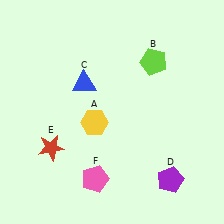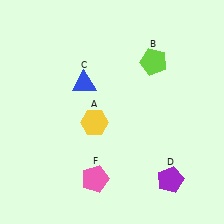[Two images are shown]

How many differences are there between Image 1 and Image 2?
There is 1 difference between the two images.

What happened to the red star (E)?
The red star (E) was removed in Image 2. It was in the bottom-left area of Image 1.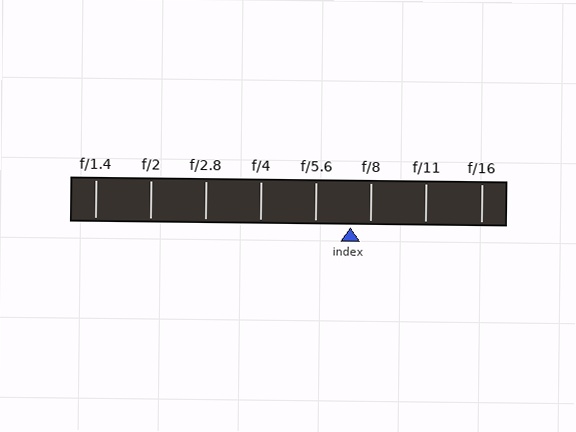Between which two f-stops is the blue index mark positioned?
The index mark is between f/5.6 and f/8.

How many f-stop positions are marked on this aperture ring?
There are 8 f-stop positions marked.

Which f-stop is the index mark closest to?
The index mark is closest to f/8.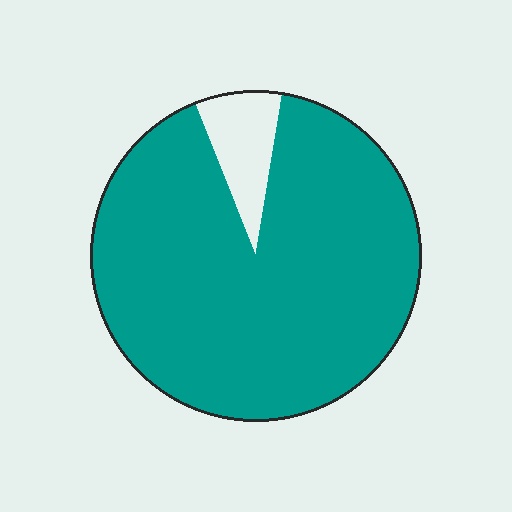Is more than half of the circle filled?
Yes.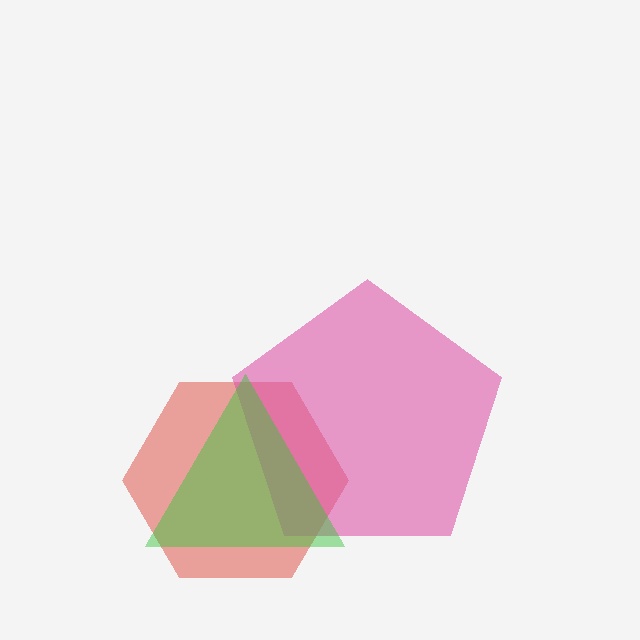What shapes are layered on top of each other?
The layered shapes are: a red hexagon, a pink pentagon, a green triangle.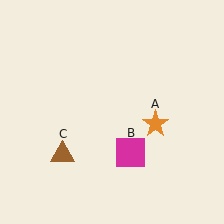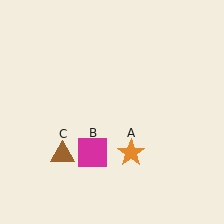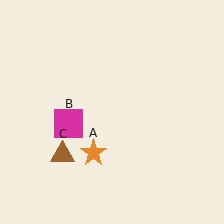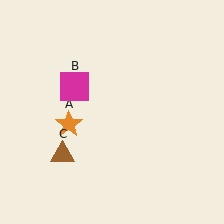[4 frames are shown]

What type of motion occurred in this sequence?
The orange star (object A), magenta square (object B) rotated clockwise around the center of the scene.